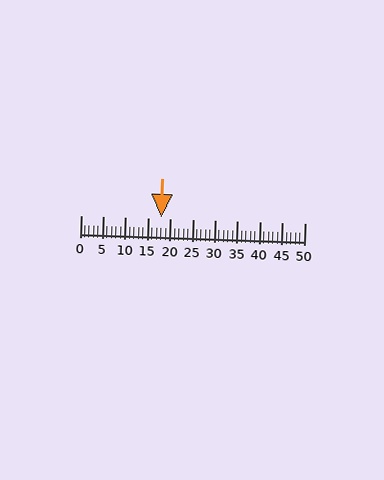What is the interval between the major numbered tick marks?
The major tick marks are spaced 5 units apart.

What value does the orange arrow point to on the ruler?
The orange arrow points to approximately 18.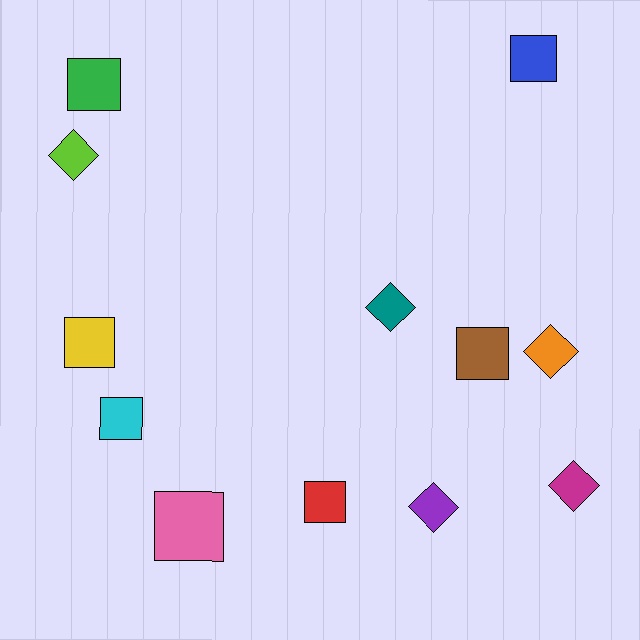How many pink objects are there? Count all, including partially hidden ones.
There is 1 pink object.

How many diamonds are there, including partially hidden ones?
There are 5 diamonds.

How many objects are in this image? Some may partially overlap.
There are 12 objects.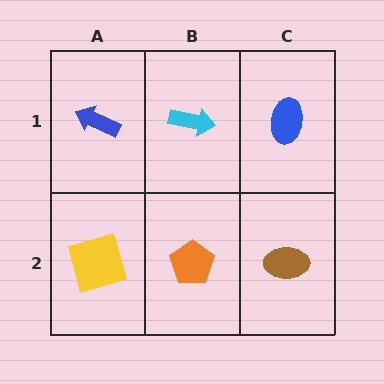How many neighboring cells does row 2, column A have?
2.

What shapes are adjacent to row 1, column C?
A brown ellipse (row 2, column C), a cyan arrow (row 1, column B).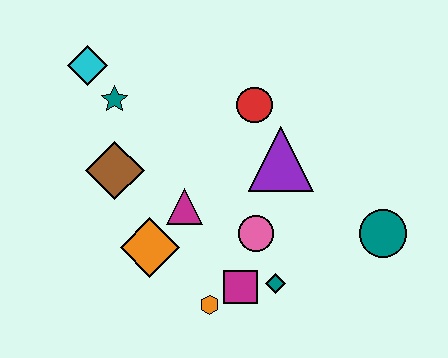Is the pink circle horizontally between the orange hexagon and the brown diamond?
No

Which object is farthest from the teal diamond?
The cyan diamond is farthest from the teal diamond.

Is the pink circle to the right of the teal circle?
No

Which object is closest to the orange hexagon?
The magenta square is closest to the orange hexagon.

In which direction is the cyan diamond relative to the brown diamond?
The cyan diamond is above the brown diamond.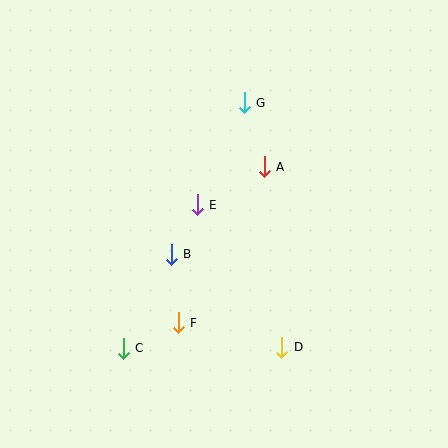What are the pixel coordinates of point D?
Point D is at (282, 347).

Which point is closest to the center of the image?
Point E at (197, 205) is closest to the center.